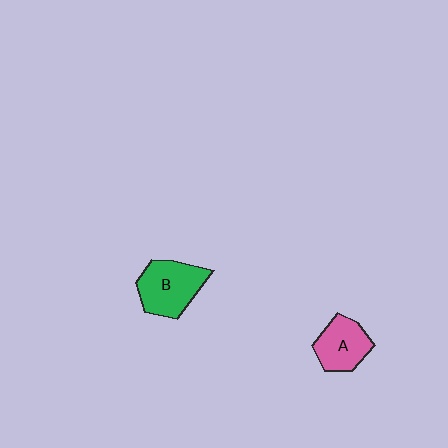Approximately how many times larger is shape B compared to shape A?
Approximately 1.3 times.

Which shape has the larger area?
Shape B (green).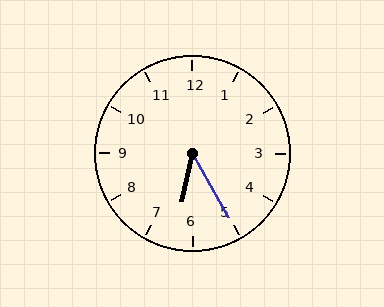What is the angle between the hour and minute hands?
Approximately 42 degrees.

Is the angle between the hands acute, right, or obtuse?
It is acute.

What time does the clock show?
6:25.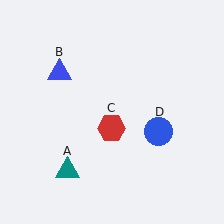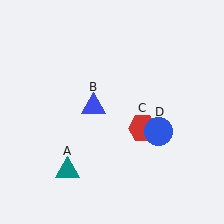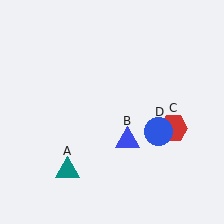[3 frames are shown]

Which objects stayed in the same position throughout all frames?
Teal triangle (object A) and blue circle (object D) remained stationary.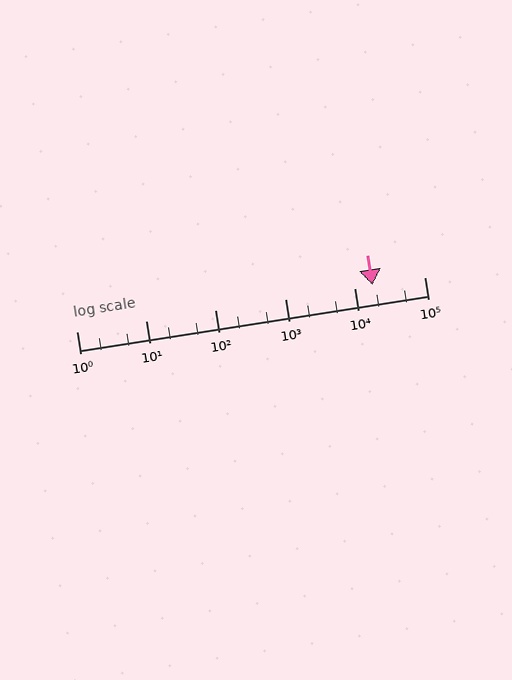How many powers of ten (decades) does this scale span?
The scale spans 5 decades, from 1 to 100000.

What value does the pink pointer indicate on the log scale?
The pointer indicates approximately 18000.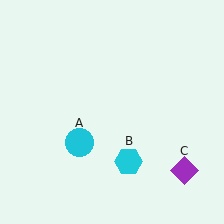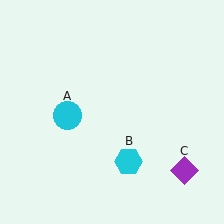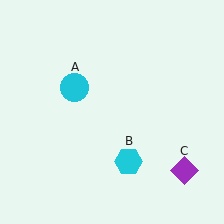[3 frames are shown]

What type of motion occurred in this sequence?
The cyan circle (object A) rotated clockwise around the center of the scene.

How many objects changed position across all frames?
1 object changed position: cyan circle (object A).